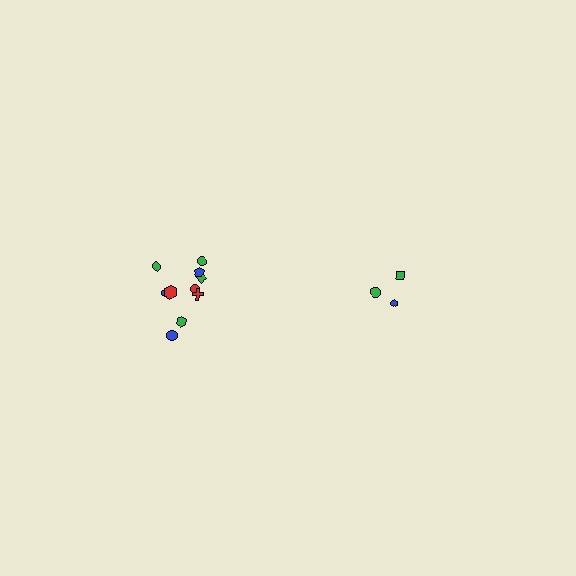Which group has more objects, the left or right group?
The left group.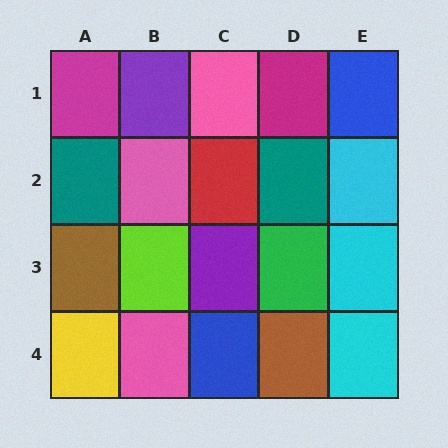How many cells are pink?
3 cells are pink.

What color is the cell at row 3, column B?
Lime.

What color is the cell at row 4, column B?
Pink.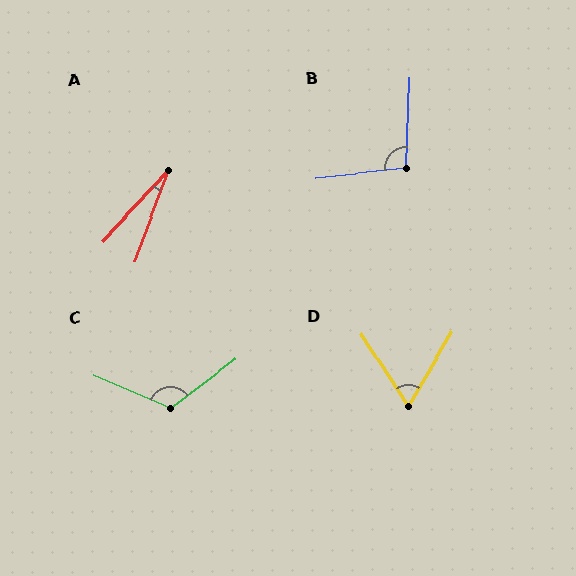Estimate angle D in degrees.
Approximately 64 degrees.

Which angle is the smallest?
A, at approximately 22 degrees.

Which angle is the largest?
C, at approximately 120 degrees.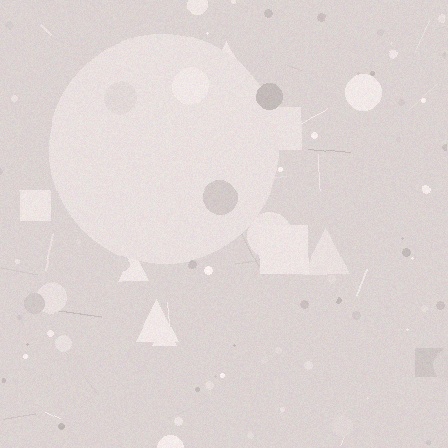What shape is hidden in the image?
A circle is hidden in the image.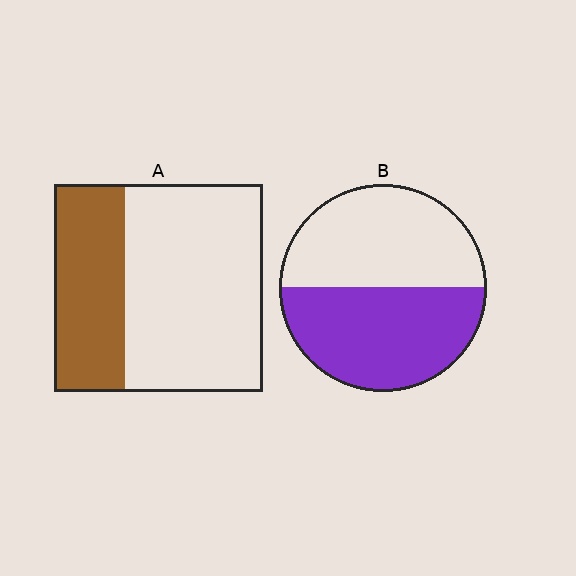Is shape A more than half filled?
No.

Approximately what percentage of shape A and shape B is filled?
A is approximately 35% and B is approximately 50%.